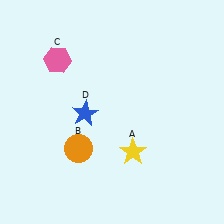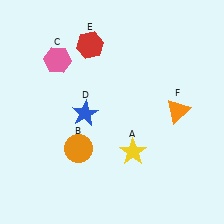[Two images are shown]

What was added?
A red hexagon (E), an orange triangle (F) were added in Image 2.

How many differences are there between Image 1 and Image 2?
There are 2 differences between the two images.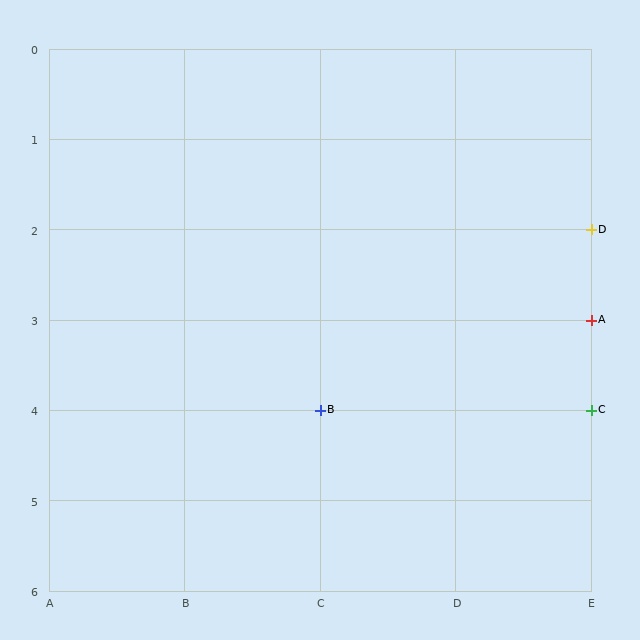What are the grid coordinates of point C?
Point C is at grid coordinates (E, 4).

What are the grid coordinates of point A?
Point A is at grid coordinates (E, 3).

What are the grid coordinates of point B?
Point B is at grid coordinates (C, 4).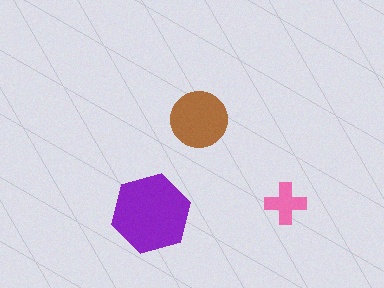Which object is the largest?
The purple hexagon.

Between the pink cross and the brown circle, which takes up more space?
The brown circle.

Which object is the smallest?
The pink cross.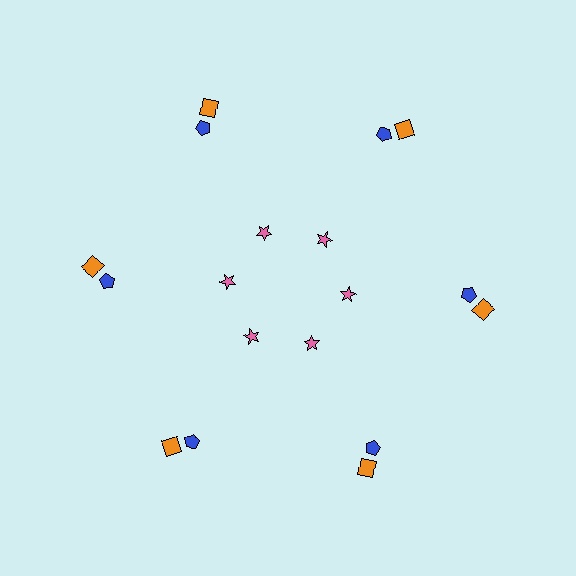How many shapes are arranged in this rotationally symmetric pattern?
There are 18 shapes, arranged in 6 groups of 3.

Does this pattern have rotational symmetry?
Yes, this pattern has 6-fold rotational symmetry. It looks the same after rotating 60 degrees around the center.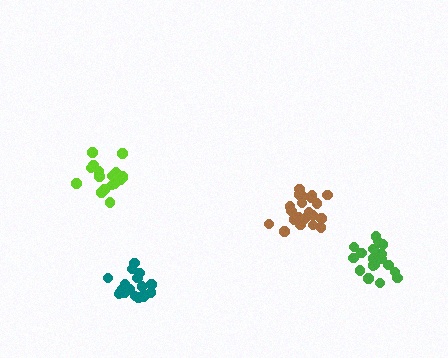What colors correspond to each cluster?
The clusters are colored: brown, teal, green, lime.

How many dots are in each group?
Group 1: 21 dots, Group 2: 21 dots, Group 3: 21 dots, Group 4: 18 dots (81 total).